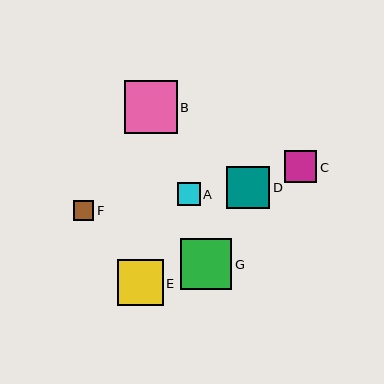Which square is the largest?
Square B is the largest with a size of approximately 53 pixels.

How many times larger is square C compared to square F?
Square C is approximately 1.6 times the size of square F.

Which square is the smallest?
Square F is the smallest with a size of approximately 20 pixels.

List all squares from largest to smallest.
From largest to smallest: B, G, E, D, C, A, F.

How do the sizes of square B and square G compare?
Square B and square G are approximately the same size.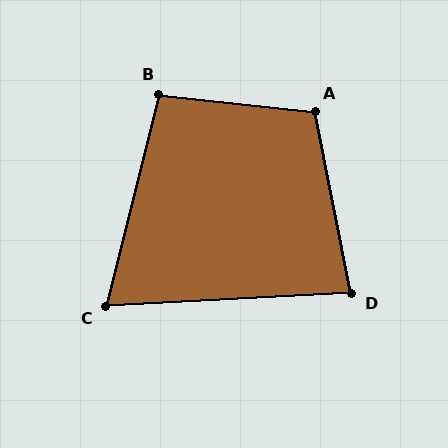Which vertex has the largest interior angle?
A, at approximately 107 degrees.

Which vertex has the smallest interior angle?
C, at approximately 73 degrees.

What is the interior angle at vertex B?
Approximately 98 degrees (obtuse).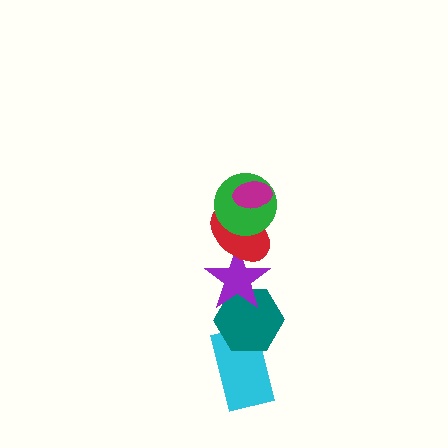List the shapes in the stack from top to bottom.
From top to bottom: the magenta ellipse, the green circle, the red ellipse, the purple star, the teal hexagon, the cyan rectangle.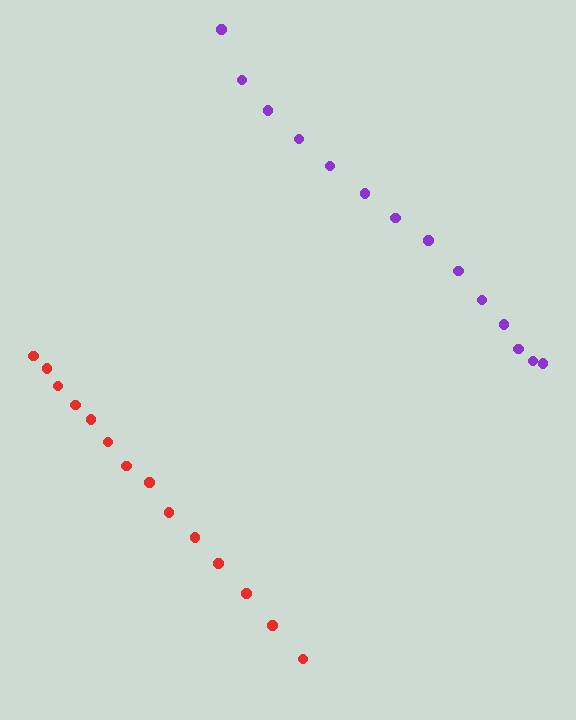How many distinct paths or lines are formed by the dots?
There are 2 distinct paths.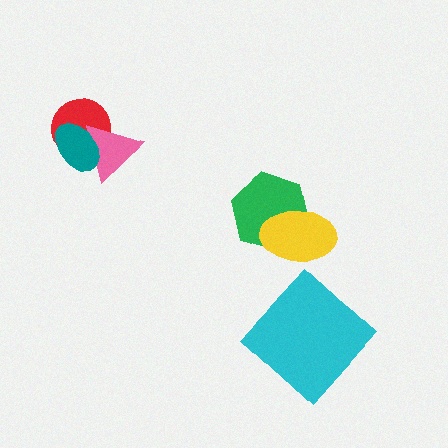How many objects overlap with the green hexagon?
1 object overlaps with the green hexagon.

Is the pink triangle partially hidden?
Yes, it is partially covered by another shape.